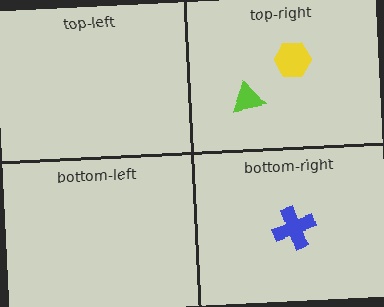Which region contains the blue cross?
The bottom-right region.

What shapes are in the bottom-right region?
The blue cross.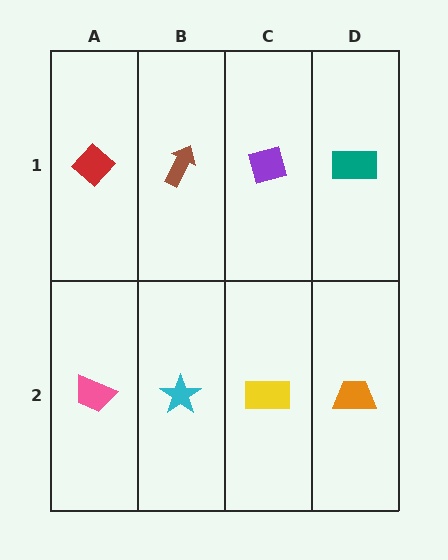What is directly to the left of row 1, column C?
A brown arrow.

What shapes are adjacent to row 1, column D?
An orange trapezoid (row 2, column D), a purple diamond (row 1, column C).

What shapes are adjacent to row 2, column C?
A purple diamond (row 1, column C), a cyan star (row 2, column B), an orange trapezoid (row 2, column D).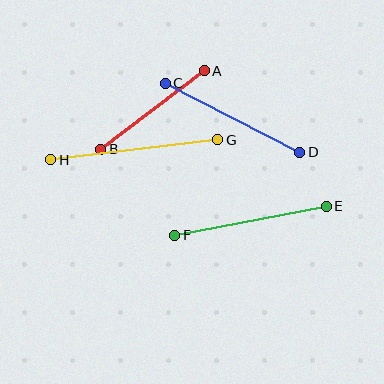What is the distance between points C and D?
The distance is approximately 151 pixels.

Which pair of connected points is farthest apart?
Points G and H are farthest apart.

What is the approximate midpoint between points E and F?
The midpoint is at approximately (251, 221) pixels.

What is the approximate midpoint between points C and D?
The midpoint is at approximately (233, 118) pixels.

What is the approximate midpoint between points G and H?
The midpoint is at approximately (134, 150) pixels.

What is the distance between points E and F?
The distance is approximately 155 pixels.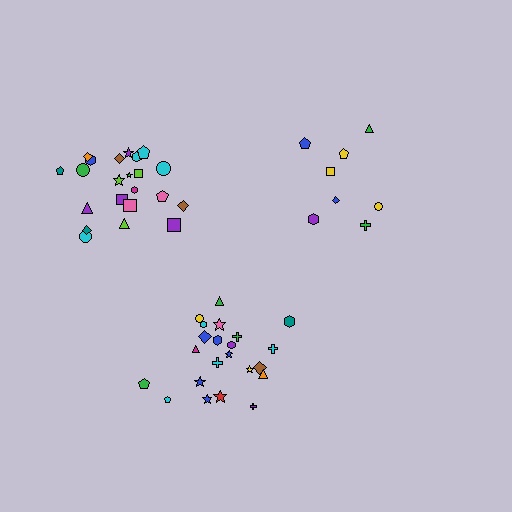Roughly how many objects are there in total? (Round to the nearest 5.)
Roughly 50 objects in total.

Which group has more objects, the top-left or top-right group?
The top-left group.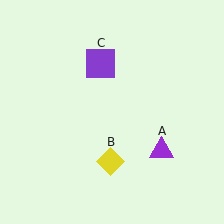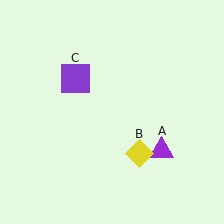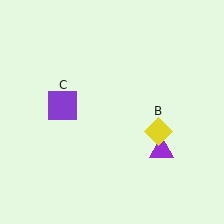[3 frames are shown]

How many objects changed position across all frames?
2 objects changed position: yellow diamond (object B), purple square (object C).